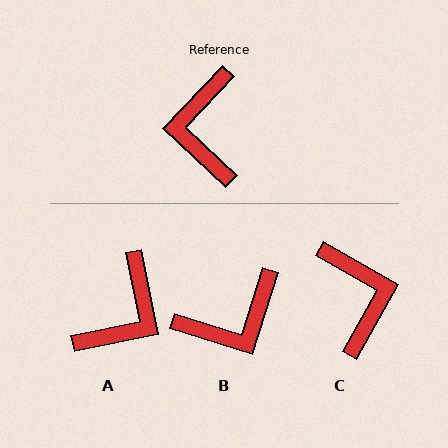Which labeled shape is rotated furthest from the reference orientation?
C, about 166 degrees away.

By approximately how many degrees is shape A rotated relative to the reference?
Approximately 145 degrees counter-clockwise.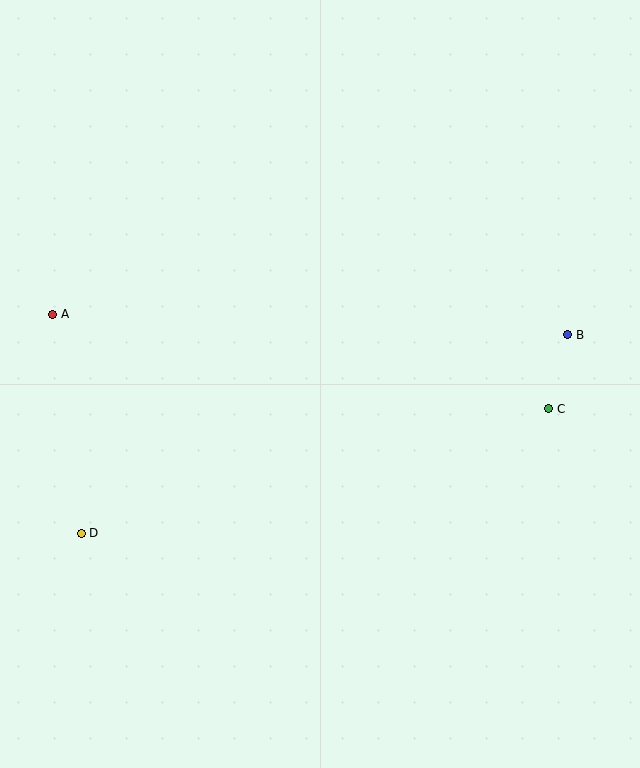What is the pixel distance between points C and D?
The distance between C and D is 484 pixels.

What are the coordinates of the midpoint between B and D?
The midpoint between B and D is at (325, 434).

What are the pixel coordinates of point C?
Point C is at (549, 409).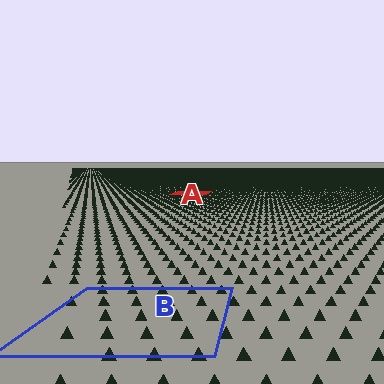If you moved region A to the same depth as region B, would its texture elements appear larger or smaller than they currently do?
They would appear larger. At a closer depth, the same texture elements are projected at a bigger on-screen size.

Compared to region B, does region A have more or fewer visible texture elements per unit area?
Region A has more texture elements per unit area — they are packed more densely because it is farther away.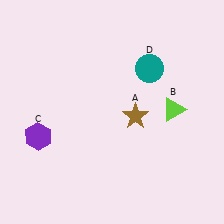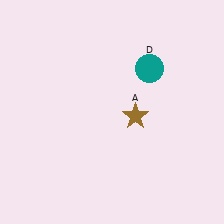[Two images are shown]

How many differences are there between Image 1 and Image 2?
There are 2 differences between the two images.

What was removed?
The lime triangle (B), the purple hexagon (C) were removed in Image 2.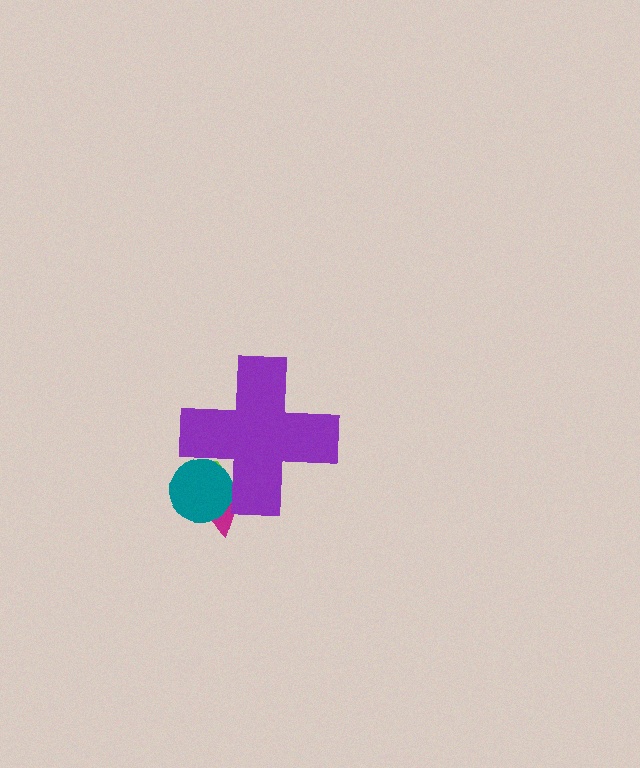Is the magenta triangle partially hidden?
Yes, the magenta triangle is partially hidden behind the purple cross.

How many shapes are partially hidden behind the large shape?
3 shapes are partially hidden.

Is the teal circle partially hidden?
Yes, the teal circle is partially hidden behind the purple cross.